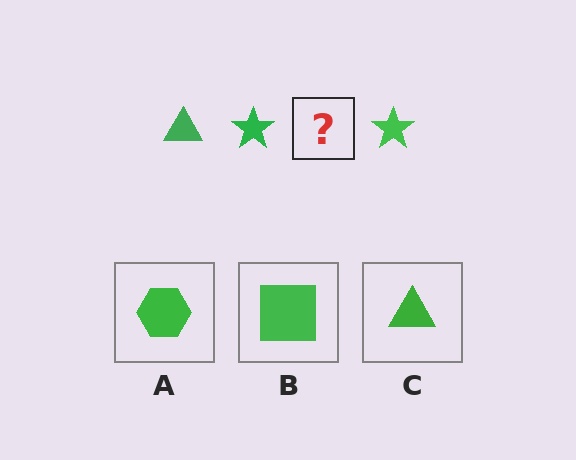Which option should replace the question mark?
Option C.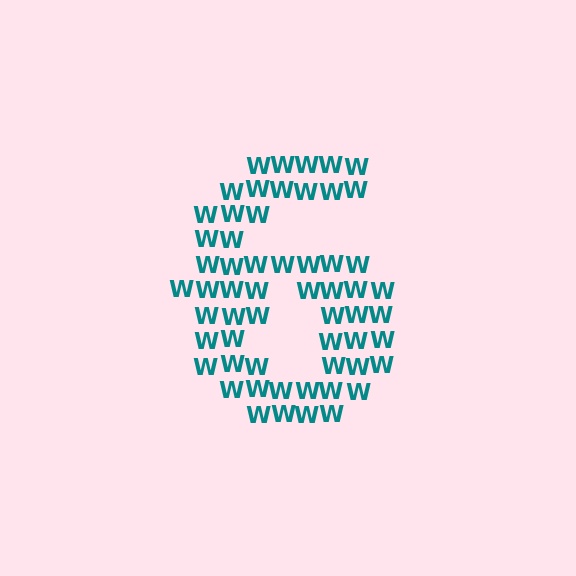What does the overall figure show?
The overall figure shows the digit 6.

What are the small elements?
The small elements are letter W's.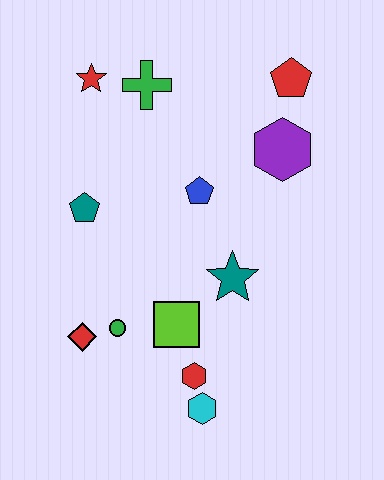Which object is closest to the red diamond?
The green circle is closest to the red diamond.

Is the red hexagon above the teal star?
No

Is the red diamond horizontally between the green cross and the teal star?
No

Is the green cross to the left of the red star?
No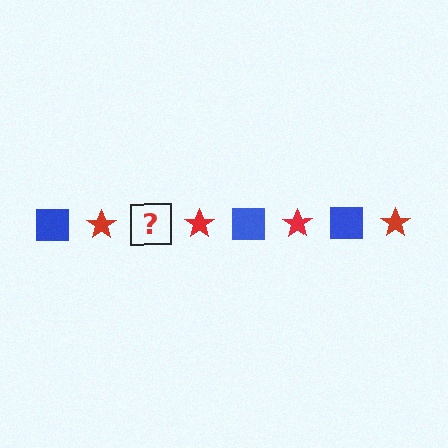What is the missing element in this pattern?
The missing element is a blue square.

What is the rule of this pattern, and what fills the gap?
The rule is that the pattern alternates between blue square and red star. The gap should be filled with a blue square.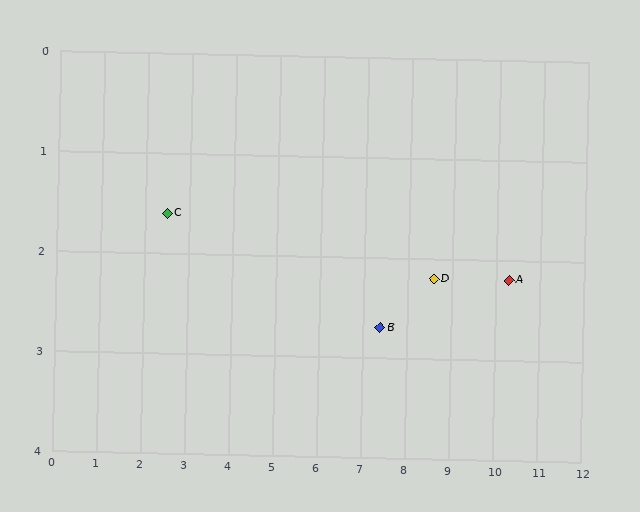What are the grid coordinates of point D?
Point D is at approximately (8.6, 2.2).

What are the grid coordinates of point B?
Point B is at approximately (7.4, 2.7).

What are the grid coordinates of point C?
Point C is at approximately (2.5, 1.6).